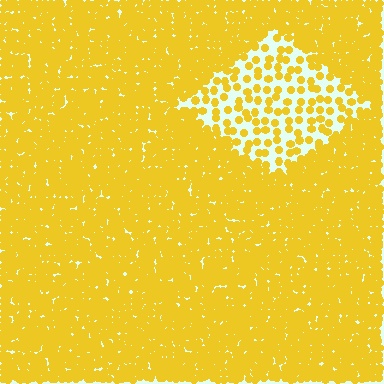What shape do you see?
I see a diamond.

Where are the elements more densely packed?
The elements are more densely packed outside the diamond boundary.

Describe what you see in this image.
The image contains small yellow elements arranged at two different densities. A diamond-shaped region is visible where the elements are less densely packed than the surrounding area.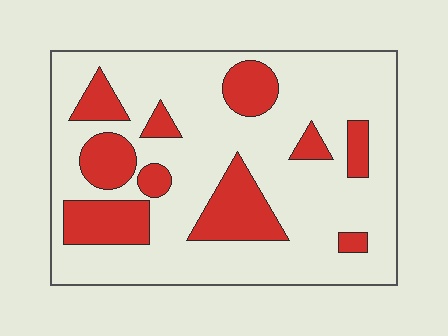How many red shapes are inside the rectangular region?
10.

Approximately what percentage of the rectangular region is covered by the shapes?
Approximately 25%.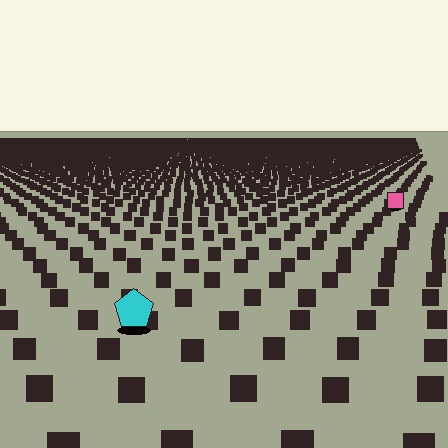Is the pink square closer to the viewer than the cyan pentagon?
No. The cyan pentagon is closer — you can tell from the texture gradient: the ground texture is coarser near it.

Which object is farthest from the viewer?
The pink square is farthest from the viewer. It appears smaller and the ground texture around it is denser.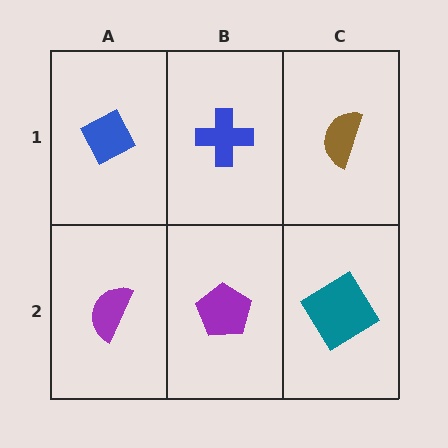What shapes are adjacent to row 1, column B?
A purple pentagon (row 2, column B), a blue diamond (row 1, column A), a brown semicircle (row 1, column C).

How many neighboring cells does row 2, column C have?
2.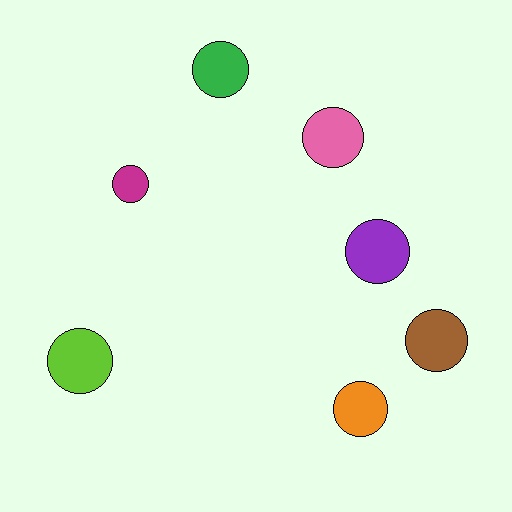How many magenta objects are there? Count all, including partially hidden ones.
There is 1 magenta object.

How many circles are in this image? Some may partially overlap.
There are 7 circles.